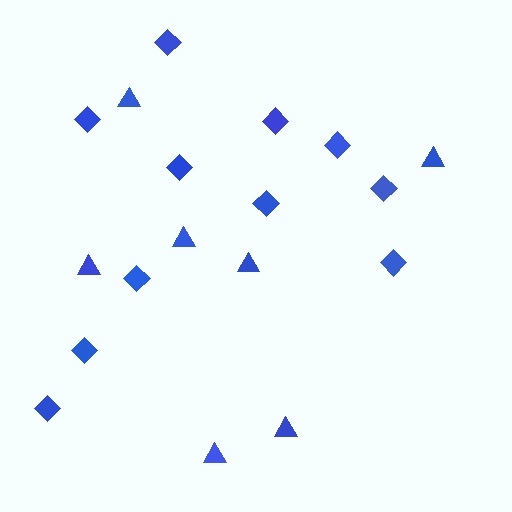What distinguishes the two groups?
There are 2 groups: one group of diamonds (11) and one group of triangles (7).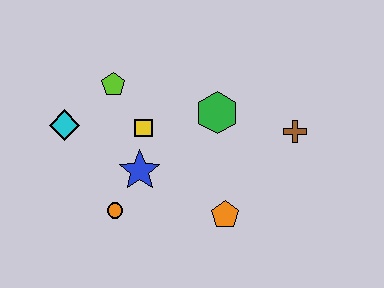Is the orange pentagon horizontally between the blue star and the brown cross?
Yes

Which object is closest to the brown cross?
The green hexagon is closest to the brown cross.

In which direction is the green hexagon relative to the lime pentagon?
The green hexagon is to the right of the lime pentagon.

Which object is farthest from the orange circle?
The brown cross is farthest from the orange circle.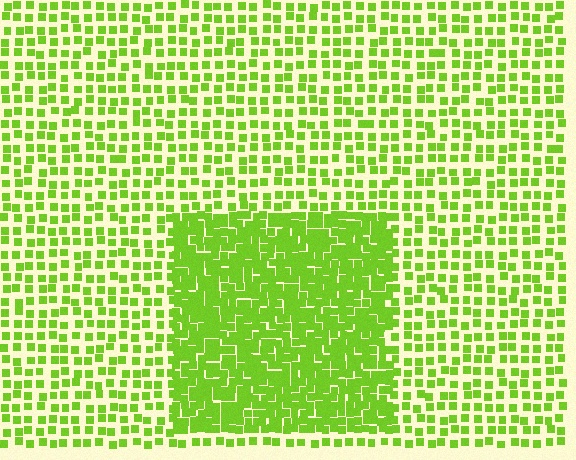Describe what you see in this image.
The image contains small lime elements arranged at two different densities. A rectangle-shaped region is visible where the elements are more densely packed than the surrounding area.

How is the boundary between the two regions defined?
The boundary is defined by a change in element density (approximately 2.3x ratio). All elements are the same color, size, and shape.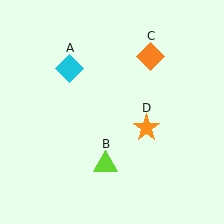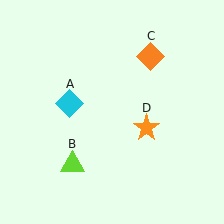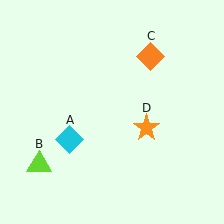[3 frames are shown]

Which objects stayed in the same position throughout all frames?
Orange diamond (object C) and orange star (object D) remained stationary.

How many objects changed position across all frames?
2 objects changed position: cyan diamond (object A), lime triangle (object B).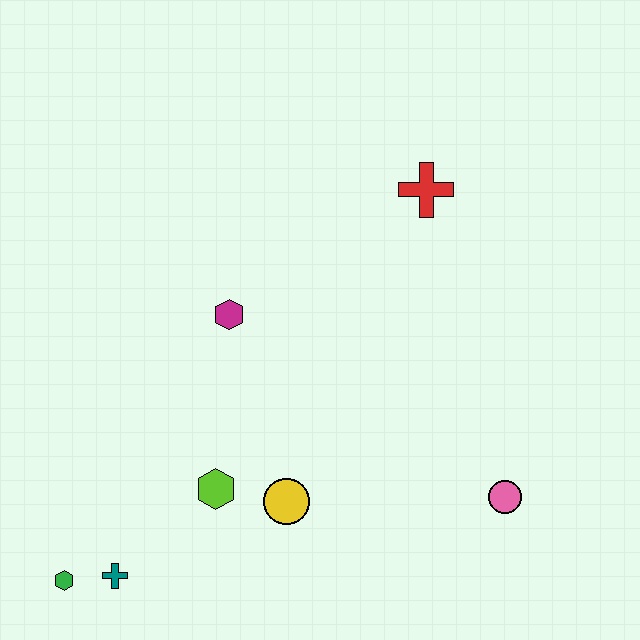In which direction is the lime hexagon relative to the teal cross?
The lime hexagon is to the right of the teal cross.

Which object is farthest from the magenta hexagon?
The pink circle is farthest from the magenta hexagon.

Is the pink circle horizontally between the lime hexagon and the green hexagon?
No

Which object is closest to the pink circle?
The yellow circle is closest to the pink circle.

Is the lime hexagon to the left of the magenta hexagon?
Yes